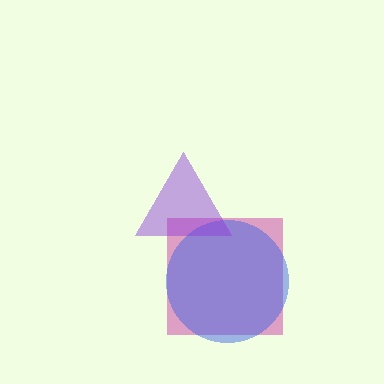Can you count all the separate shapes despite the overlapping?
Yes, there are 3 separate shapes.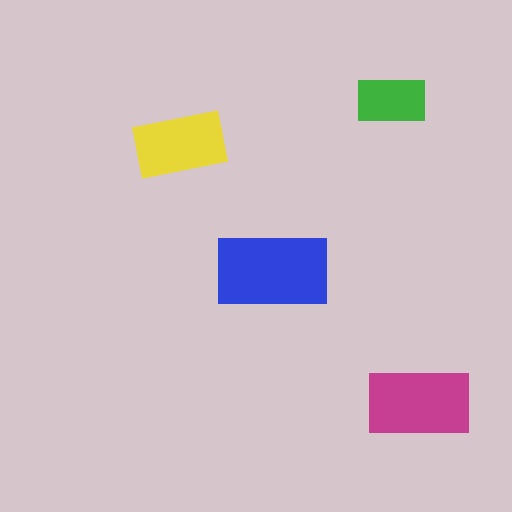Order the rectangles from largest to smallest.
the blue one, the magenta one, the yellow one, the green one.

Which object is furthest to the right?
The magenta rectangle is rightmost.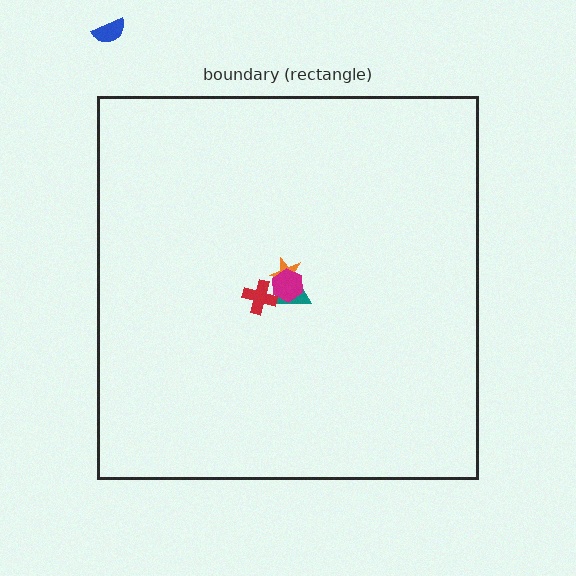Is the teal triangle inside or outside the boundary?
Inside.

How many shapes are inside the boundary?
4 inside, 1 outside.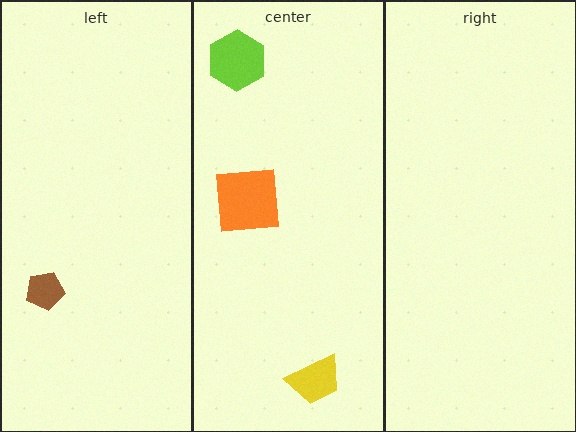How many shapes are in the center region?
3.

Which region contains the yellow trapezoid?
The center region.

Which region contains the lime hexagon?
The center region.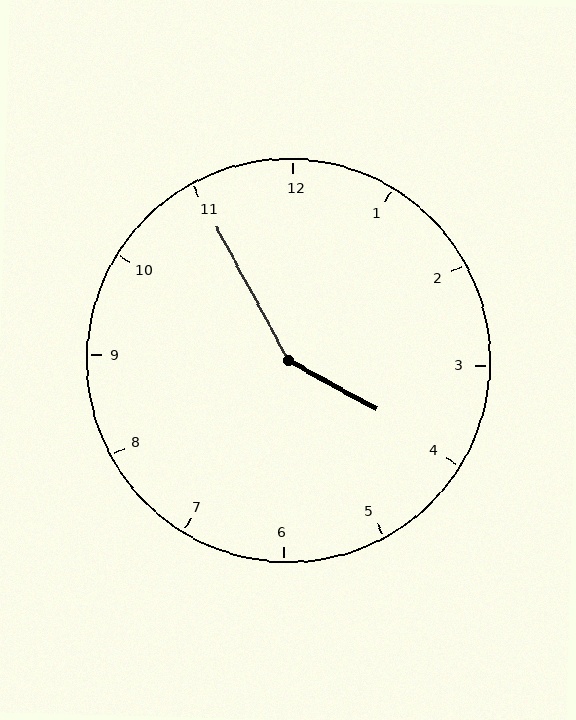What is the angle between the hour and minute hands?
Approximately 148 degrees.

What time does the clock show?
3:55.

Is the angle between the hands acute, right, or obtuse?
It is obtuse.